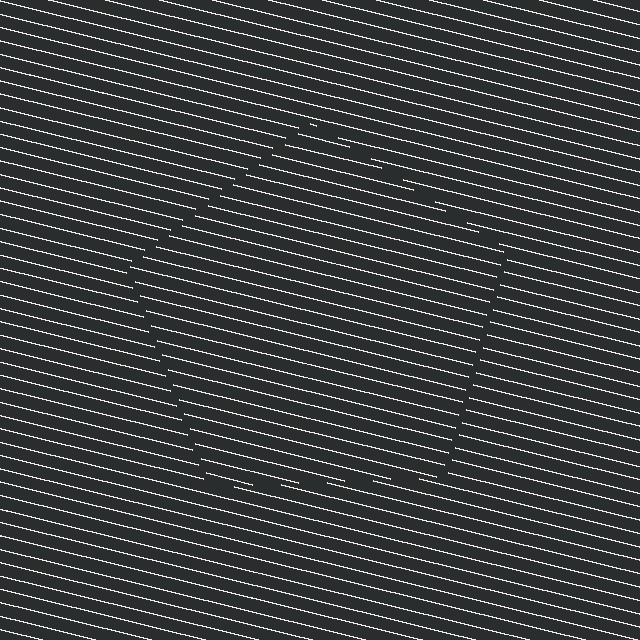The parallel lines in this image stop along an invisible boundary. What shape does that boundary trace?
An illusory pentagon. The interior of the shape contains the same grating, shifted by half a period — the contour is defined by the phase discontinuity where line-ends from the inner and outer gratings abut.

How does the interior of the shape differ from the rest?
The interior of the shape contains the same grating, shifted by half a period — the contour is defined by the phase discontinuity where line-ends from the inner and outer gratings abut.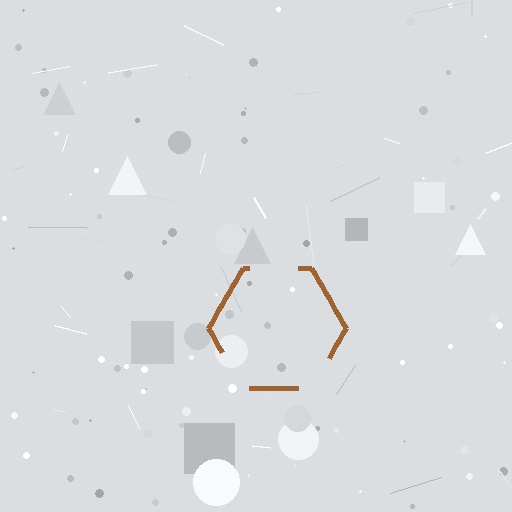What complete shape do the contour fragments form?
The contour fragments form a hexagon.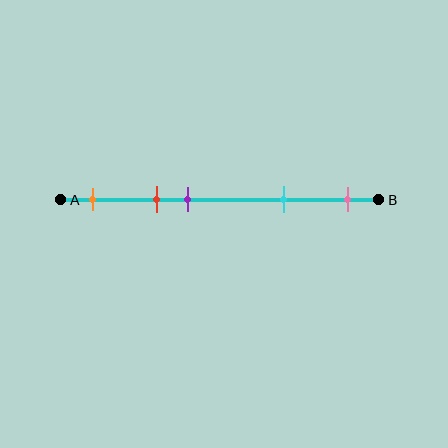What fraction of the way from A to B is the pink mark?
The pink mark is approximately 90% (0.9) of the way from A to B.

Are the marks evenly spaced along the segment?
No, the marks are not evenly spaced.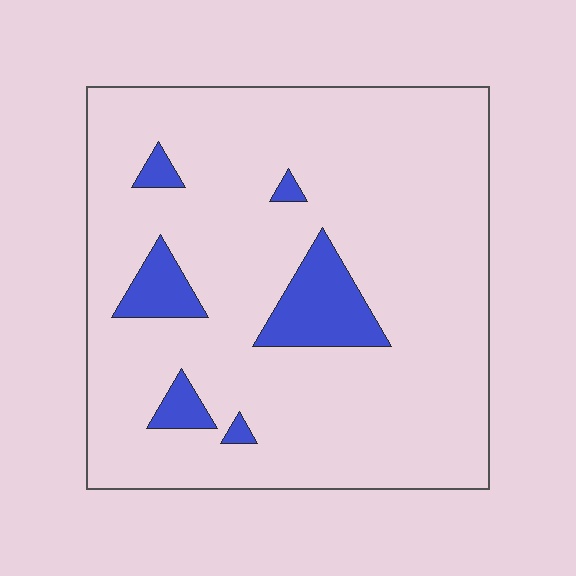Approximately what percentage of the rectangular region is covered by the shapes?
Approximately 10%.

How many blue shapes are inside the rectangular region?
6.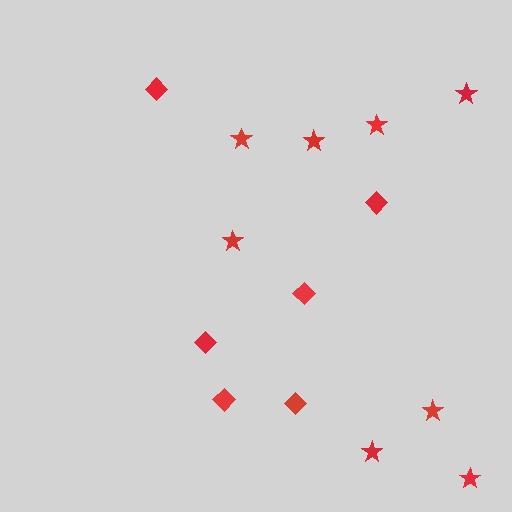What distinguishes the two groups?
There are 2 groups: one group of diamonds (6) and one group of stars (8).